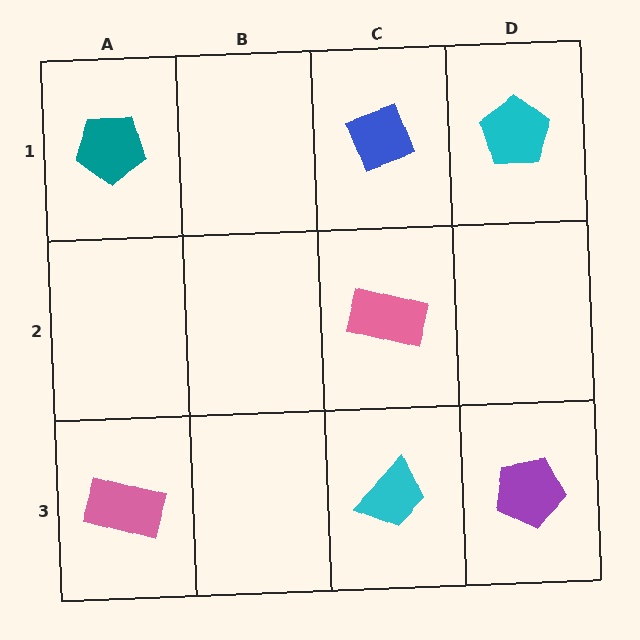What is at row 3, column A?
A pink rectangle.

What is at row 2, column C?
A pink rectangle.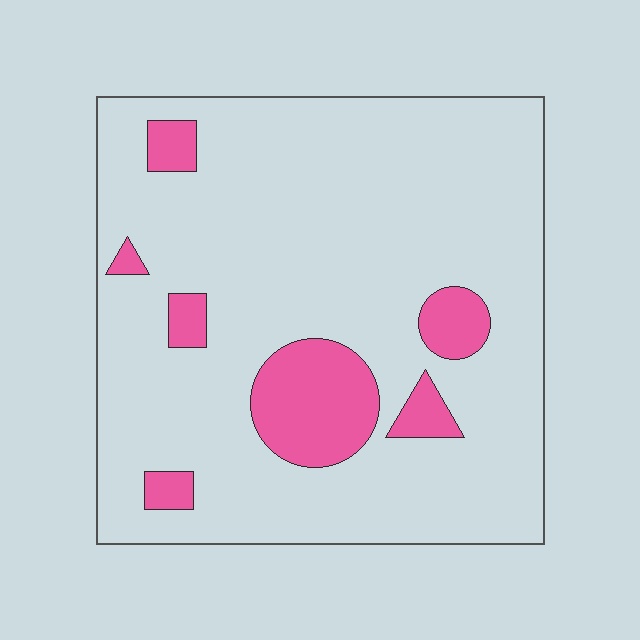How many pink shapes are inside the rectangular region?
7.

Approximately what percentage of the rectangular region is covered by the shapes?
Approximately 15%.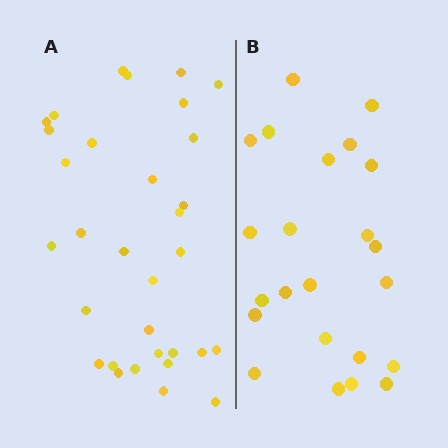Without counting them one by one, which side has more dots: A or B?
Region A (the left region) has more dots.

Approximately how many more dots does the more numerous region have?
Region A has roughly 8 or so more dots than region B.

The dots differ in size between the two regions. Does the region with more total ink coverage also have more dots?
No. Region B has more total ink coverage because its dots are larger, but region A actually contains more individual dots. Total area can be misleading — the number of items is what matters here.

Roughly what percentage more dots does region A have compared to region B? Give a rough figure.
About 40% more.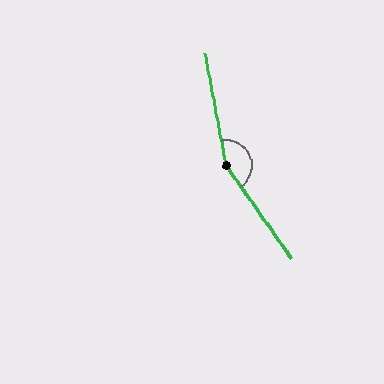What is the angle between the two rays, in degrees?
Approximately 156 degrees.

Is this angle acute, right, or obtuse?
It is obtuse.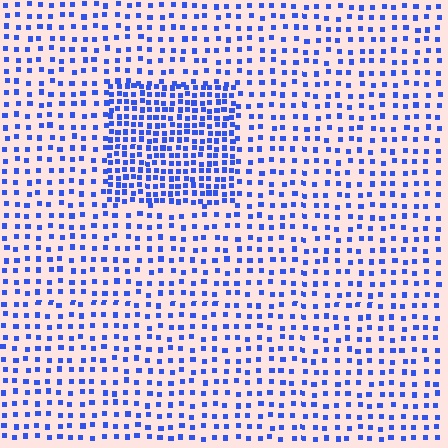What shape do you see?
I see a rectangle.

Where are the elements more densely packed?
The elements are more densely packed inside the rectangle boundary.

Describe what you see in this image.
The image contains small blue elements arranged at two different densities. A rectangle-shaped region is visible where the elements are more densely packed than the surrounding area.